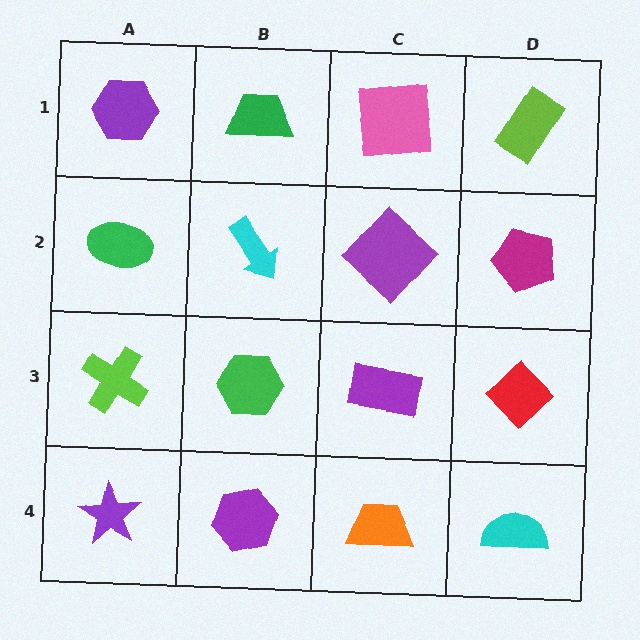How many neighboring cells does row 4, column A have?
2.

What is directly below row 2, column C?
A purple rectangle.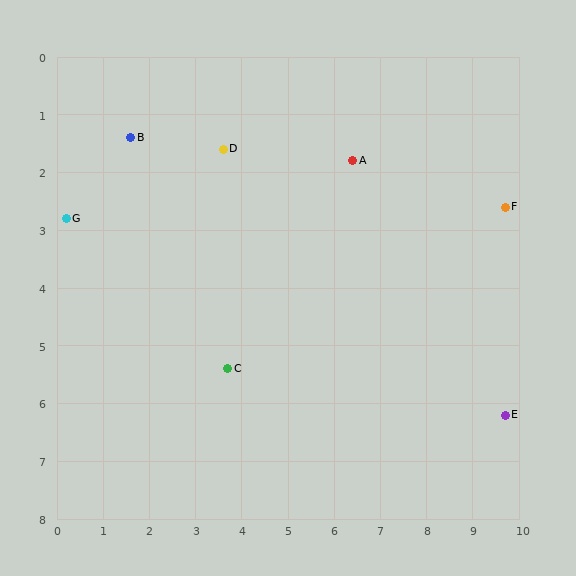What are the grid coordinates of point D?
Point D is at approximately (3.6, 1.6).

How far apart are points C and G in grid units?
Points C and G are about 4.4 grid units apart.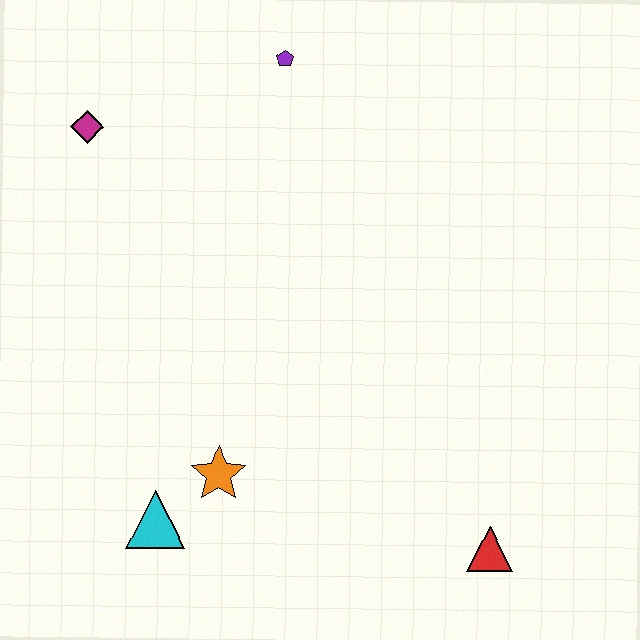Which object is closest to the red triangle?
The orange star is closest to the red triangle.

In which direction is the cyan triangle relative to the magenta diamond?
The cyan triangle is below the magenta diamond.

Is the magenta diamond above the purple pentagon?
No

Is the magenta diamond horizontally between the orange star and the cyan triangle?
No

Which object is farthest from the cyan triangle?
The purple pentagon is farthest from the cyan triangle.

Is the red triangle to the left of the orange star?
No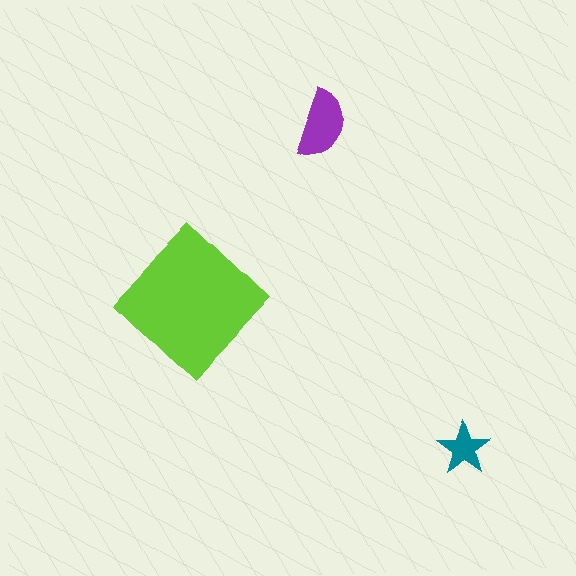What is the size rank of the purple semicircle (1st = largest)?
2nd.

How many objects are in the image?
There are 3 objects in the image.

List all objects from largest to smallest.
The lime diamond, the purple semicircle, the teal star.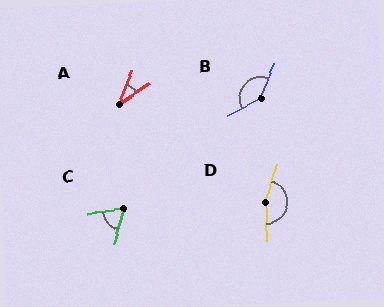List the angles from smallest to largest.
A (34°), C (67°), B (141°), D (161°).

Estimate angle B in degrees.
Approximately 141 degrees.